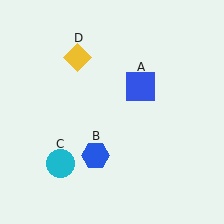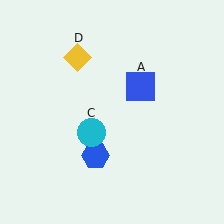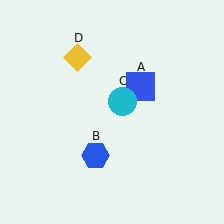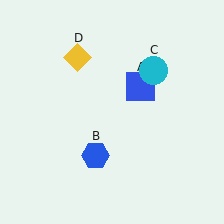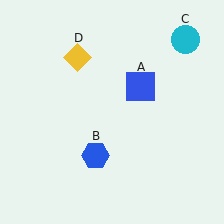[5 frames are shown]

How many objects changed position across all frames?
1 object changed position: cyan circle (object C).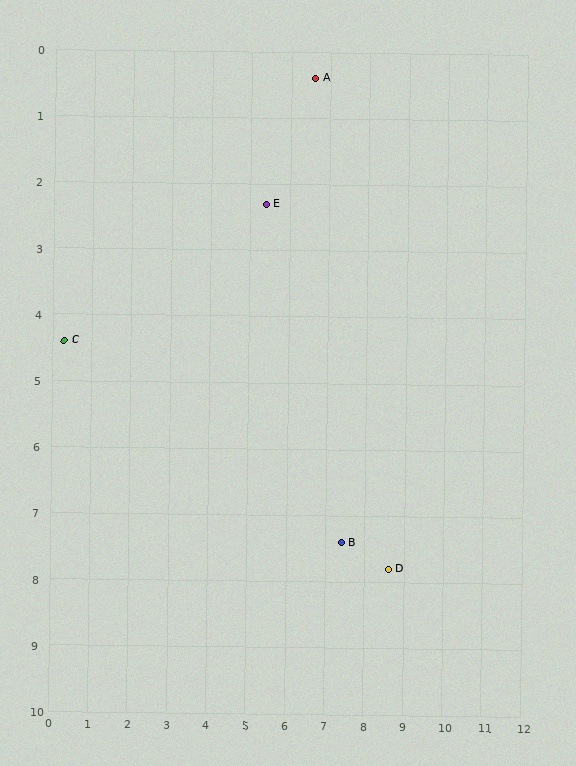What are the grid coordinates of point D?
Point D is at approximately (8.6, 7.8).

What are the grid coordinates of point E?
Point E is at approximately (5.4, 2.3).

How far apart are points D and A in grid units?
Points D and A are about 7.7 grid units apart.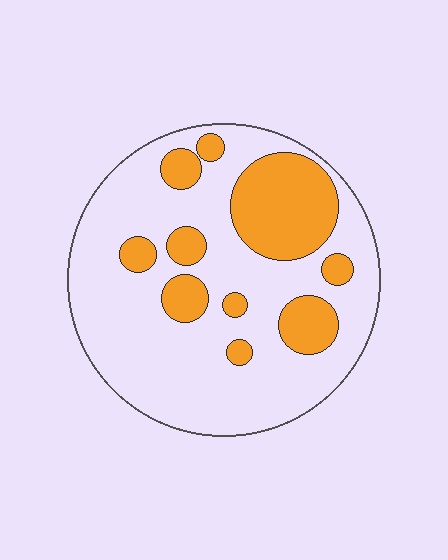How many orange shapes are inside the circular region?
10.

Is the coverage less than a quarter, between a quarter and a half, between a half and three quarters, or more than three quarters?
Between a quarter and a half.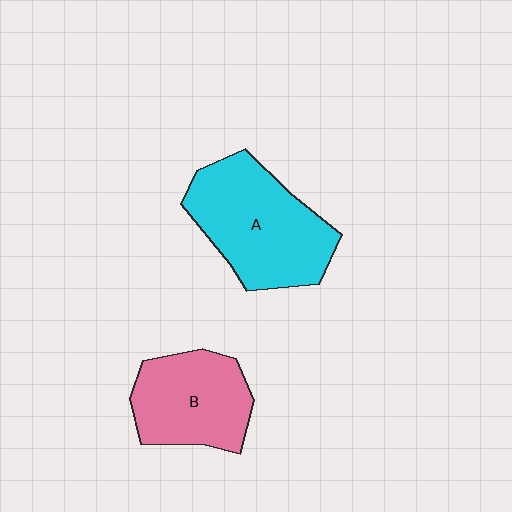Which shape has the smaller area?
Shape B (pink).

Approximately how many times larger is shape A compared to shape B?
Approximately 1.3 times.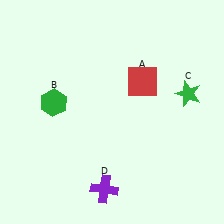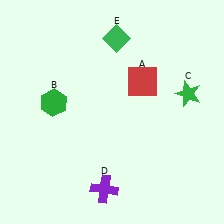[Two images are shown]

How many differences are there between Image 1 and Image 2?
There is 1 difference between the two images.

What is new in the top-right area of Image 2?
A green diamond (E) was added in the top-right area of Image 2.